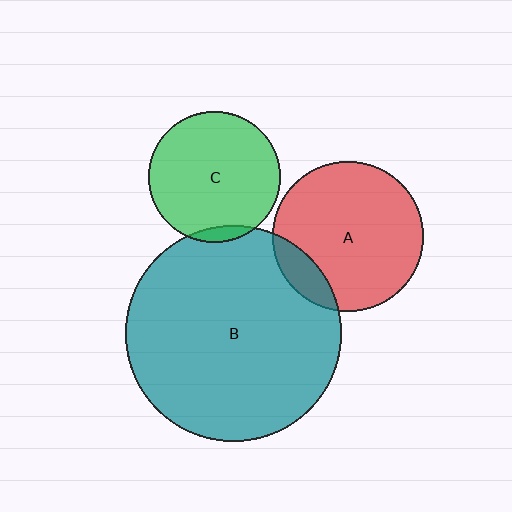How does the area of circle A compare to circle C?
Approximately 1.3 times.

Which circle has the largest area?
Circle B (teal).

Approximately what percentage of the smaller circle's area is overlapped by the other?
Approximately 5%.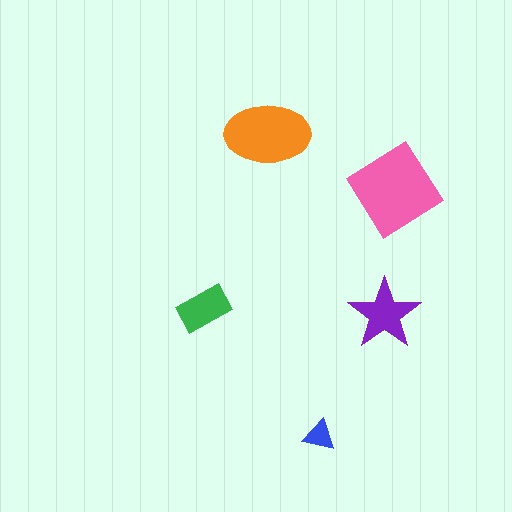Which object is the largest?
The pink diamond.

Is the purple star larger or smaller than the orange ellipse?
Smaller.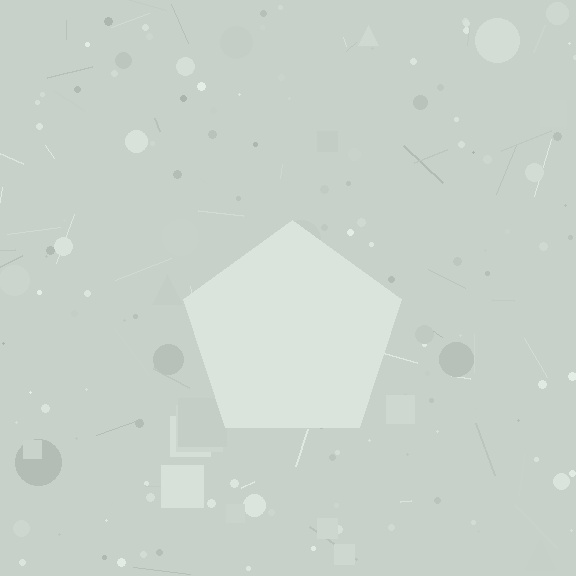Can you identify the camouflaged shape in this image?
The camouflaged shape is a pentagon.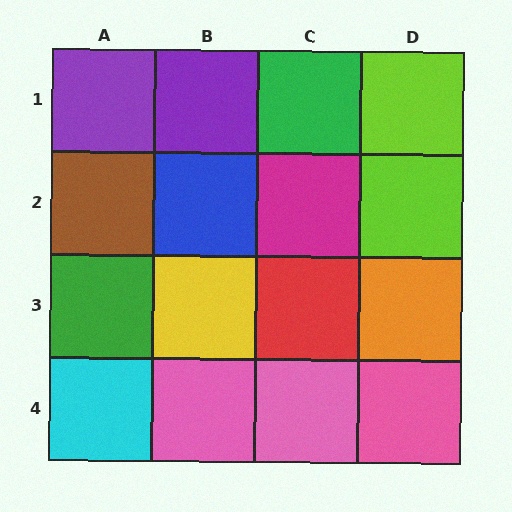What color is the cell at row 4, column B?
Pink.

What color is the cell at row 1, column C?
Green.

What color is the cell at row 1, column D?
Lime.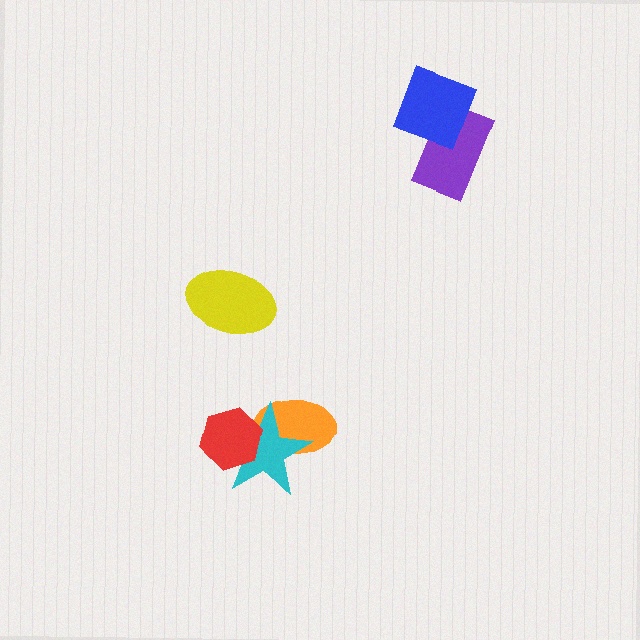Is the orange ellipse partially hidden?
Yes, it is partially covered by another shape.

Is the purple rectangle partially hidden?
Yes, it is partially covered by another shape.